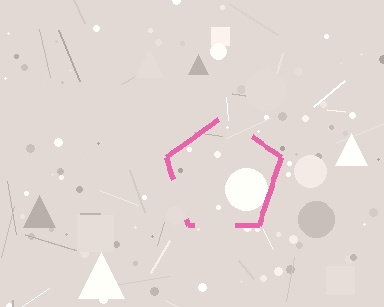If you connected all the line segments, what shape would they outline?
They would outline a pentagon.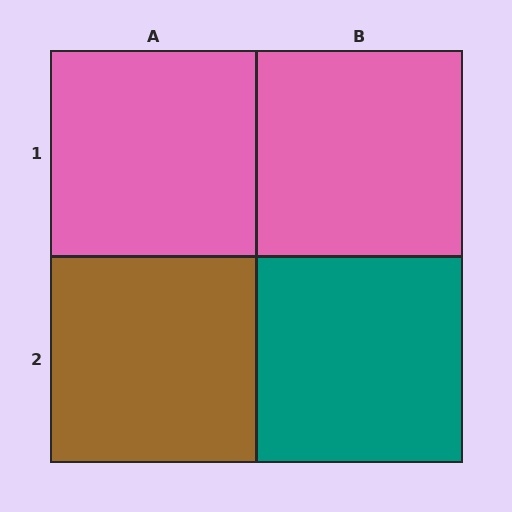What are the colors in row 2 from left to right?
Brown, teal.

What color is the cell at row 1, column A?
Pink.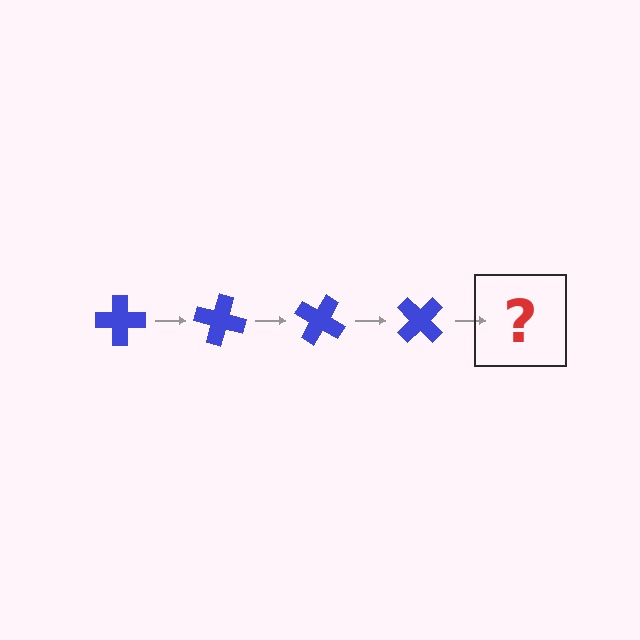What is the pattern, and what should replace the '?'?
The pattern is that the cross rotates 15 degrees each step. The '?' should be a blue cross rotated 60 degrees.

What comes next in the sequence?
The next element should be a blue cross rotated 60 degrees.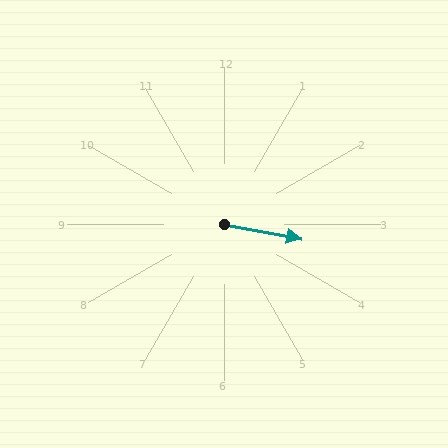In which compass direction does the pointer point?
East.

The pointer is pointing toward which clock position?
Roughly 3 o'clock.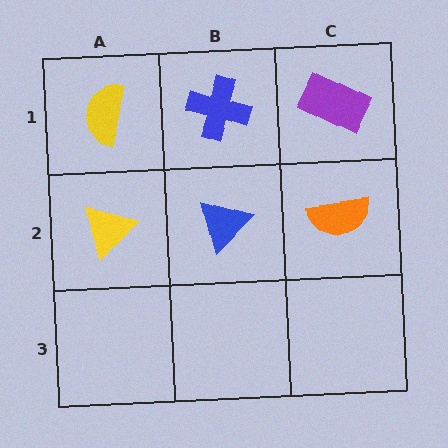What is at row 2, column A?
A yellow triangle.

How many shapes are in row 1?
3 shapes.